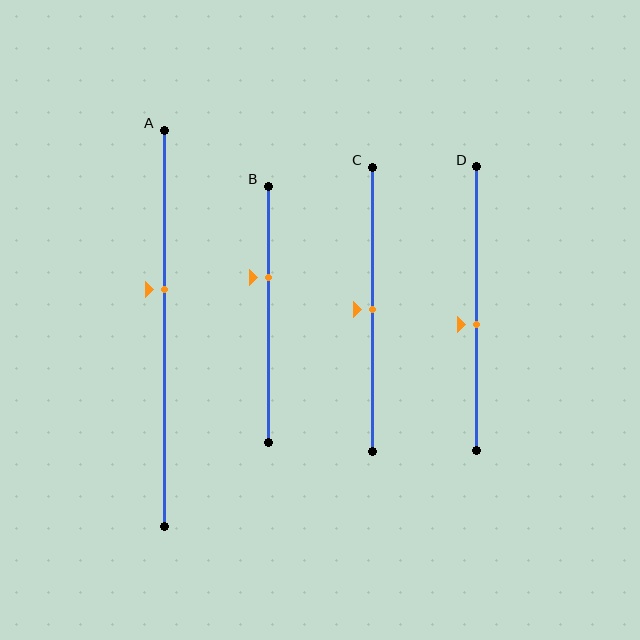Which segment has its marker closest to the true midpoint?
Segment C has its marker closest to the true midpoint.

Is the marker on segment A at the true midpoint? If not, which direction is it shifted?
No, the marker on segment A is shifted upward by about 10% of the segment length.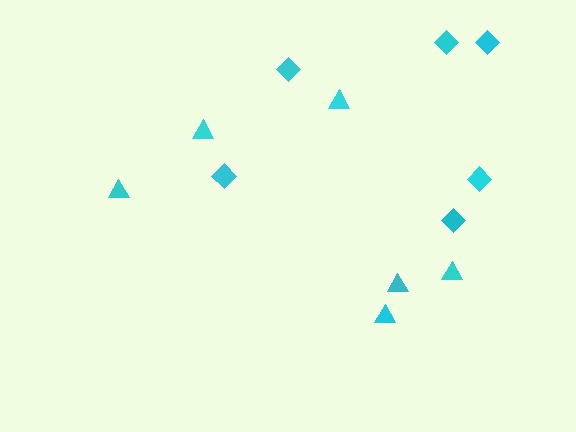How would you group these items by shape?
There are 2 groups: one group of triangles (6) and one group of diamonds (6).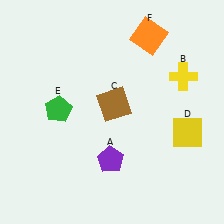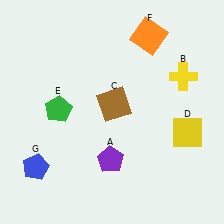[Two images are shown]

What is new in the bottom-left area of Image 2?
A blue pentagon (G) was added in the bottom-left area of Image 2.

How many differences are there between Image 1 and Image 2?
There is 1 difference between the two images.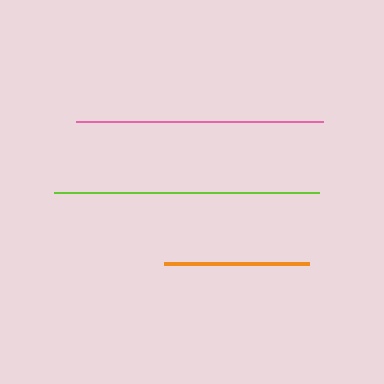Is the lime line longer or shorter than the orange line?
The lime line is longer than the orange line.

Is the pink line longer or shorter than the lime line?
The lime line is longer than the pink line.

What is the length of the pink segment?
The pink segment is approximately 247 pixels long.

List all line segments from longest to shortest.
From longest to shortest: lime, pink, orange.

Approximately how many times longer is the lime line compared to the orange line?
The lime line is approximately 1.8 times the length of the orange line.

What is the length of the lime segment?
The lime segment is approximately 265 pixels long.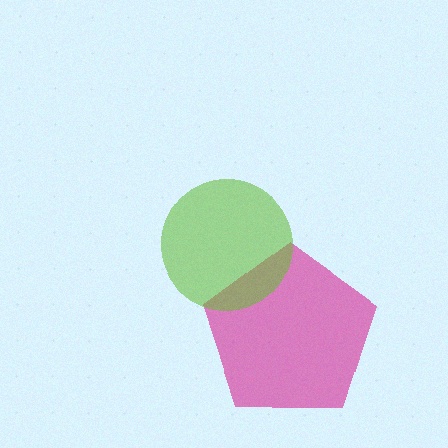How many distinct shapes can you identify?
There are 2 distinct shapes: a magenta pentagon, a lime circle.